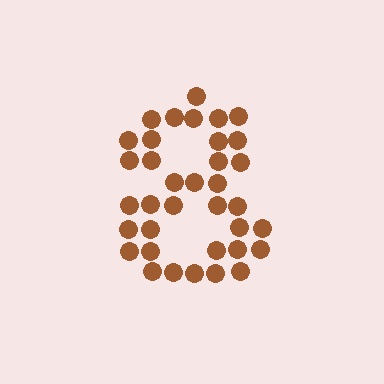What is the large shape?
The large shape is the digit 8.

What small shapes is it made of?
It is made of small circles.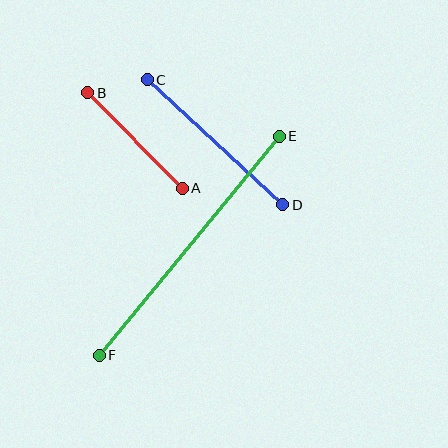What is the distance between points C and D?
The distance is approximately 184 pixels.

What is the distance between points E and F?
The distance is approximately 284 pixels.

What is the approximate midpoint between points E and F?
The midpoint is at approximately (189, 246) pixels.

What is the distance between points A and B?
The distance is approximately 135 pixels.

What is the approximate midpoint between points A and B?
The midpoint is at approximately (135, 141) pixels.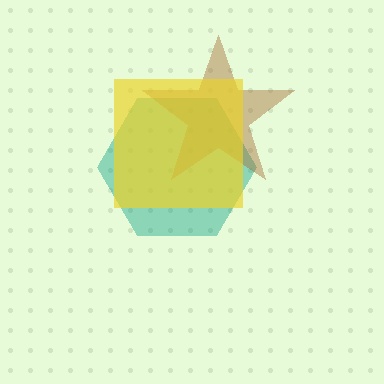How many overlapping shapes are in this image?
There are 3 overlapping shapes in the image.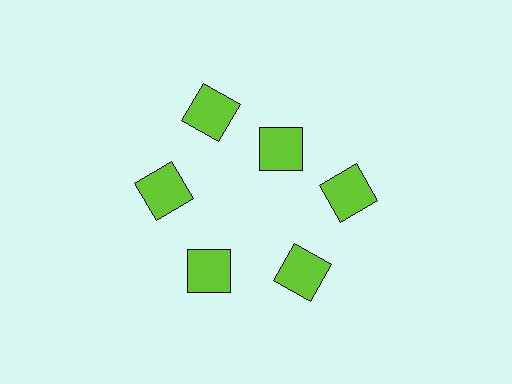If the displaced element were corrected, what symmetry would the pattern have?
It would have 6-fold rotational symmetry — the pattern would map onto itself every 60 degrees.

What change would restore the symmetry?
The symmetry would be restored by moving it outward, back onto the ring so that all 6 squares sit at equal angles and equal distance from the center.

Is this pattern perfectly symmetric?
No. The 6 lime squares are arranged in a ring, but one element near the 1 o'clock position is pulled inward toward the center, breaking the 6-fold rotational symmetry.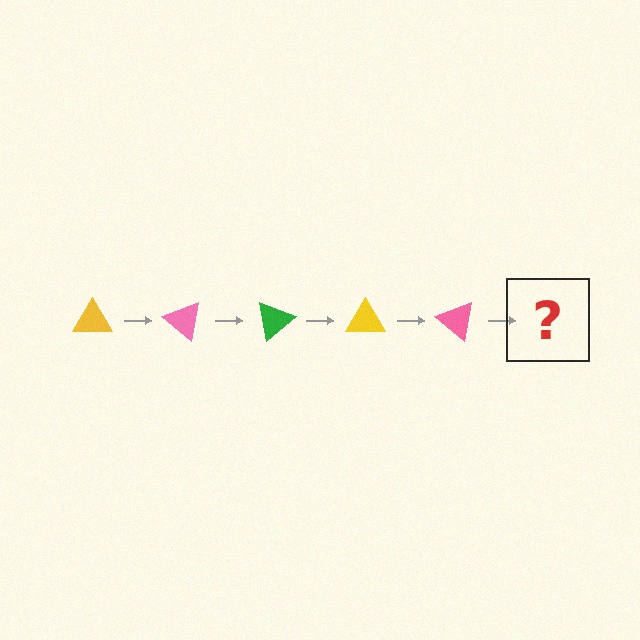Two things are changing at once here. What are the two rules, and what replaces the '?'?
The two rules are that it rotates 40 degrees each step and the color cycles through yellow, pink, and green. The '?' should be a green triangle, rotated 200 degrees from the start.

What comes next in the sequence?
The next element should be a green triangle, rotated 200 degrees from the start.